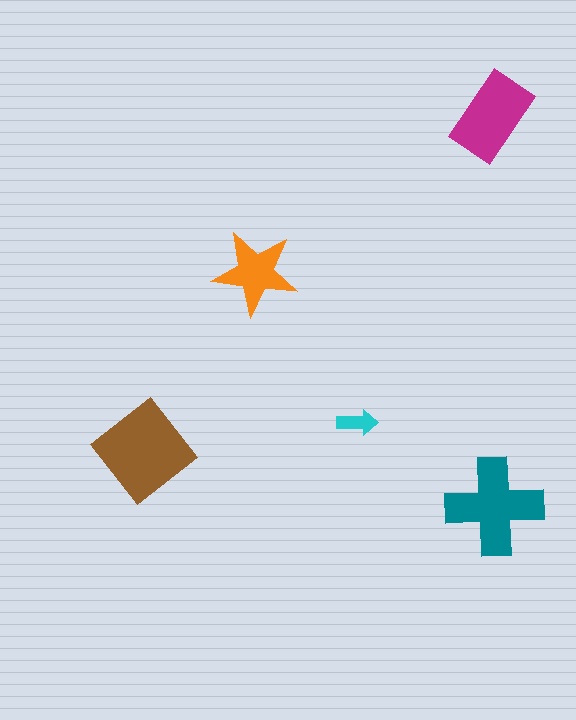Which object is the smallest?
The cyan arrow.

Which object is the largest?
The brown diamond.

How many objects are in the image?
There are 5 objects in the image.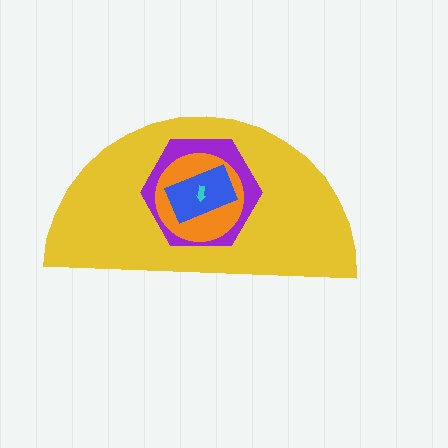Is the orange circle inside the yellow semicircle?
Yes.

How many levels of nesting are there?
5.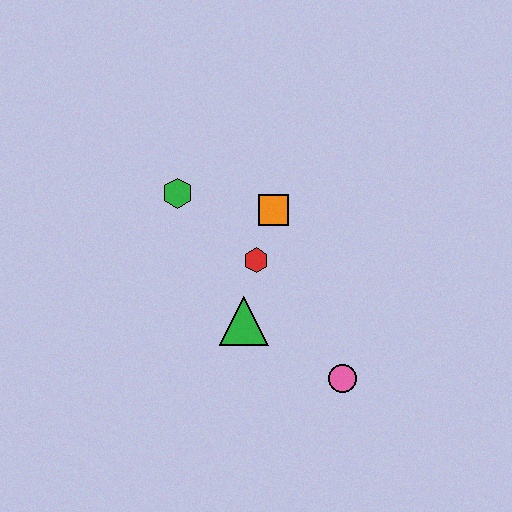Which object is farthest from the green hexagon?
The pink circle is farthest from the green hexagon.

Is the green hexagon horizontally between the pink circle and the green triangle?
No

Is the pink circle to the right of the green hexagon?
Yes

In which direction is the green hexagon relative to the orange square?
The green hexagon is to the left of the orange square.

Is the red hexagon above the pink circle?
Yes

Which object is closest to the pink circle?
The green triangle is closest to the pink circle.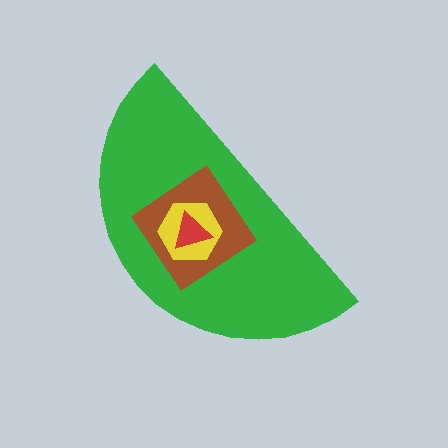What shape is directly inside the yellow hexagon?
The red triangle.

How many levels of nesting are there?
4.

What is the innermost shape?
The red triangle.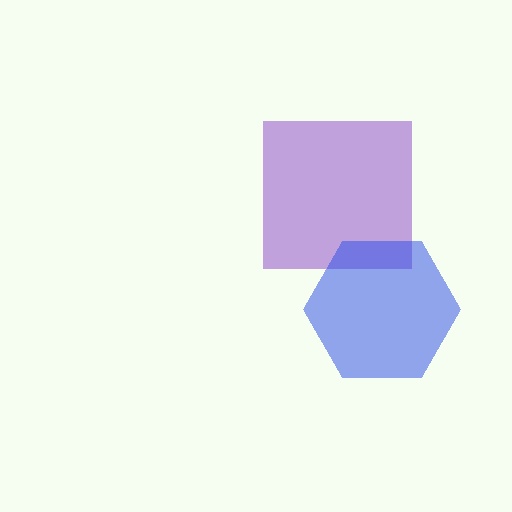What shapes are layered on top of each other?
The layered shapes are: a purple square, a blue hexagon.